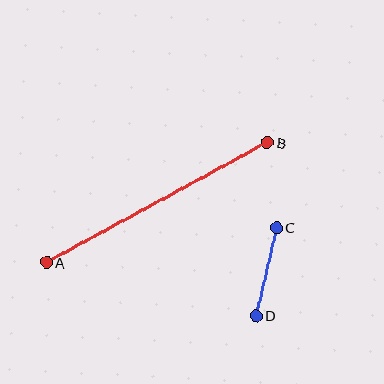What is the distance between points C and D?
The distance is approximately 91 pixels.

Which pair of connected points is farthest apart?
Points A and B are farthest apart.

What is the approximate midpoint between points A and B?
The midpoint is at approximately (157, 203) pixels.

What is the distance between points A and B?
The distance is approximately 251 pixels.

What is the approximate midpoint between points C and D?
The midpoint is at approximately (266, 272) pixels.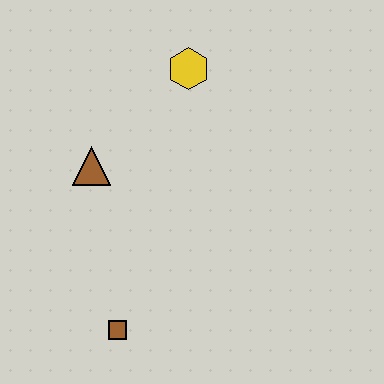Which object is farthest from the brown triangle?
The brown square is farthest from the brown triangle.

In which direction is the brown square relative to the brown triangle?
The brown square is below the brown triangle.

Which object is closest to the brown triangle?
The yellow hexagon is closest to the brown triangle.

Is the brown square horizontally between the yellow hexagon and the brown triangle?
Yes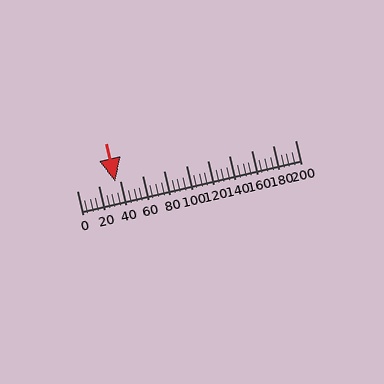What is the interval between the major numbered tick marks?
The major tick marks are spaced 20 units apart.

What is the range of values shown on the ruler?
The ruler shows values from 0 to 200.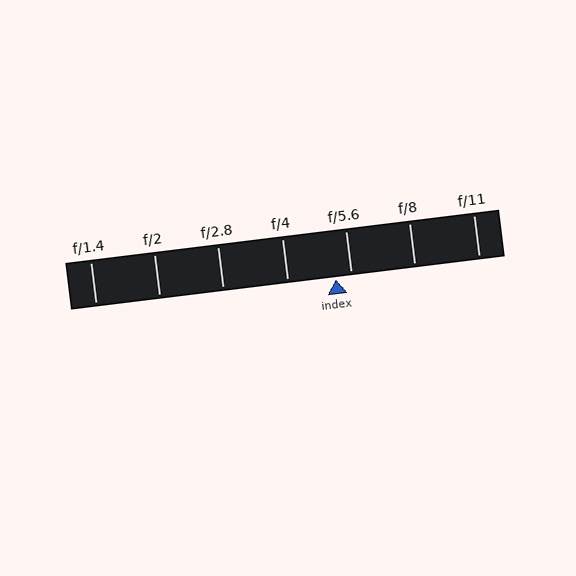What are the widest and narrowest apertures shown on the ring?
The widest aperture shown is f/1.4 and the narrowest is f/11.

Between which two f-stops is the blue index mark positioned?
The index mark is between f/4 and f/5.6.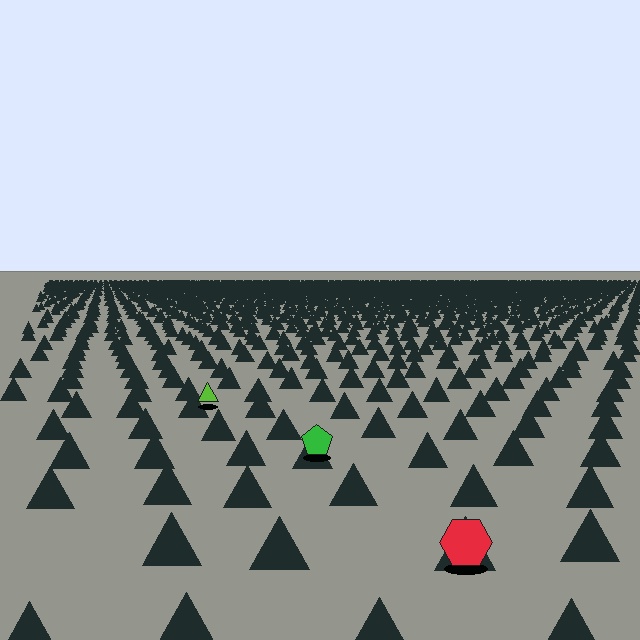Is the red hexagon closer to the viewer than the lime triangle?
Yes. The red hexagon is closer — you can tell from the texture gradient: the ground texture is coarser near it.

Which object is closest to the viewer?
The red hexagon is closest. The texture marks near it are larger and more spread out.